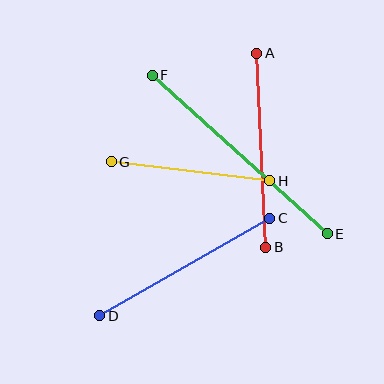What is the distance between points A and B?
The distance is approximately 194 pixels.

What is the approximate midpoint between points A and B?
The midpoint is at approximately (261, 150) pixels.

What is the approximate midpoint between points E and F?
The midpoint is at approximately (240, 154) pixels.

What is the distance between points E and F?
The distance is approximately 236 pixels.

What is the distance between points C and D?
The distance is approximately 196 pixels.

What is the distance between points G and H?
The distance is approximately 160 pixels.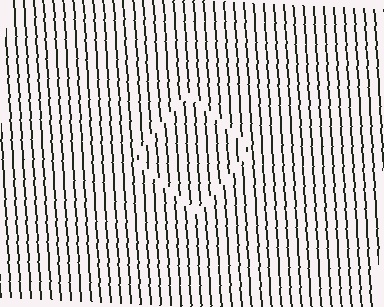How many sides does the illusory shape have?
4 sides — the line-ends trace a square.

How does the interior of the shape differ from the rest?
The interior of the shape contains the same grating, shifted by half a period — the contour is defined by the phase discontinuity where line-ends from the inner and outer gratings abut.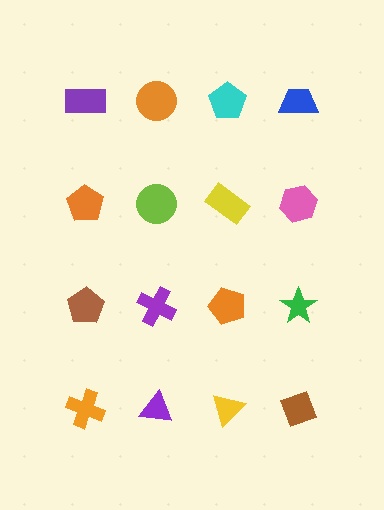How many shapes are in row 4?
4 shapes.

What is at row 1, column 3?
A cyan pentagon.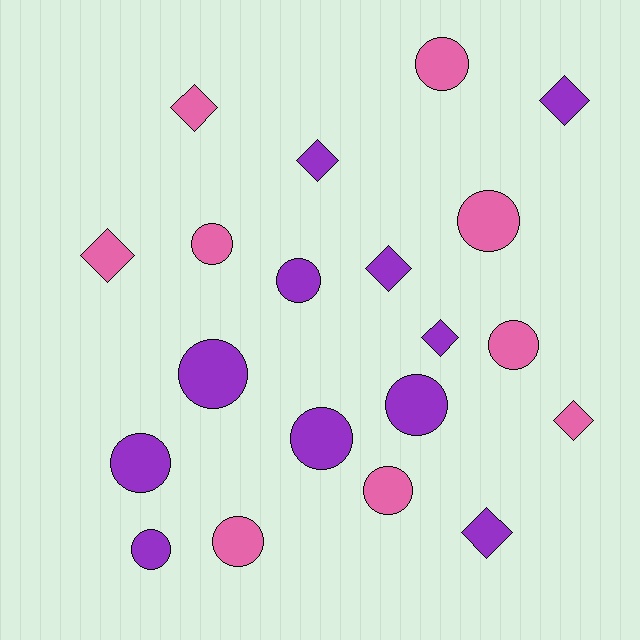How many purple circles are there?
There are 6 purple circles.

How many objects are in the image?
There are 20 objects.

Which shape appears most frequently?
Circle, with 12 objects.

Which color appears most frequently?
Purple, with 11 objects.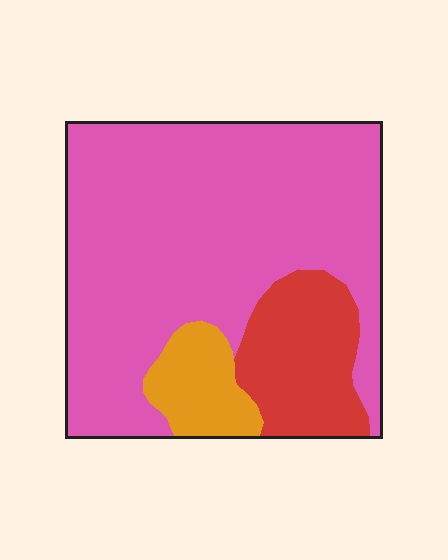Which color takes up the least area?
Orange, at roughly 10%.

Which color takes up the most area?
Pink, at roughly 75%.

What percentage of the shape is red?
Red takes up about one sixth (1/6) of the shape.